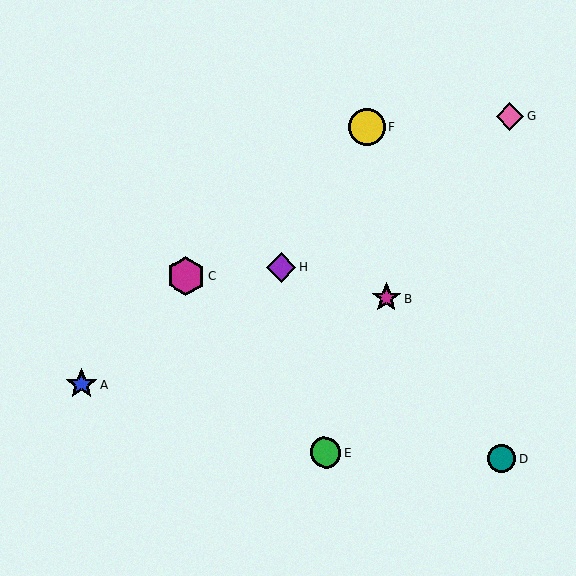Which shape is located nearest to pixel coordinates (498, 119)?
The pink diamond (labeled G) at (510, 116) is nearest to that location.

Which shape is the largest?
The magenta hexagon (labeled C) is the largest.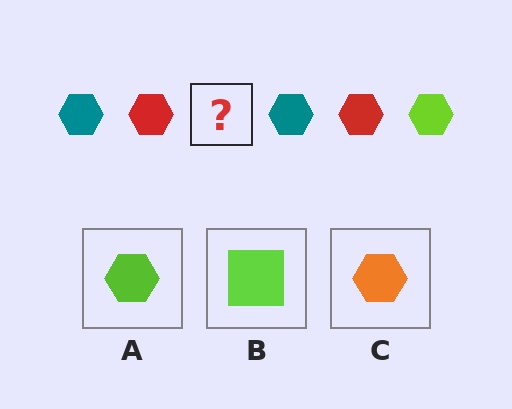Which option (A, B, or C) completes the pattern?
A.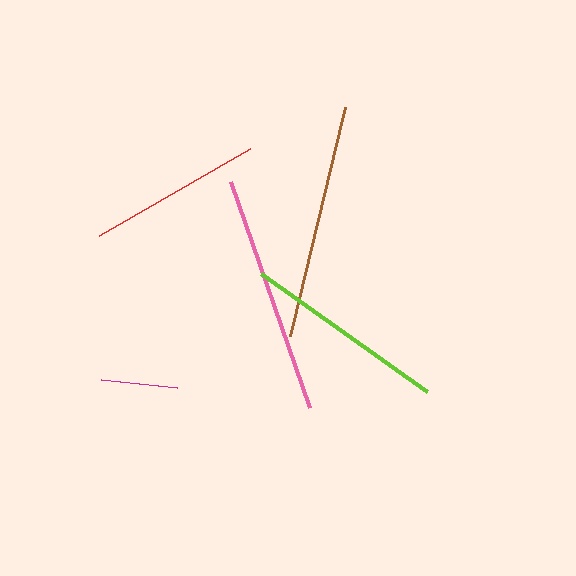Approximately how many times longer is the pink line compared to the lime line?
The pink line is approximately 1.2 times the length of the lime line.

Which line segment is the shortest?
The magenta line is the shortest at approximately 76 pixels.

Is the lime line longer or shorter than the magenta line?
The lime line is longer than the magenta line.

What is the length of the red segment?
The red segment is approximately 174 pixels long.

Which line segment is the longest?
The pink line is the longest at approximately 239 pixels.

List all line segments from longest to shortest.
From longest to shortest: pink, brown, lime, red, magenta.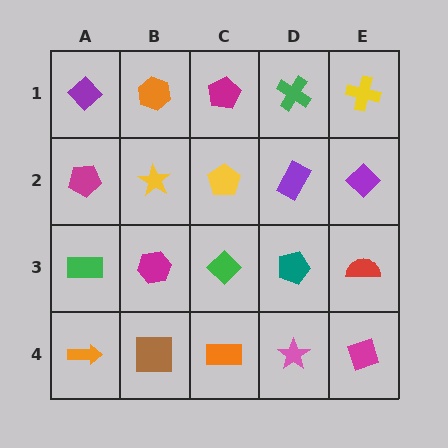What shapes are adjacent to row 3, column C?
A yellow pentagon (row 2, column C), an orange rectangle (row 4, column C), a magenta hexagon (row 3, column B), a teal pentagon (row 3, column D).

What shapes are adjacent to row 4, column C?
A green diamond (row 3, column C), a brown square (row 4, column B), a pink star (row 4, column D).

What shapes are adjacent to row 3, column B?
A yellow star (row 2, column B), a brown square (row 4, column B), a green rectangle (row 3, column A), a green diamond (row 3, column C).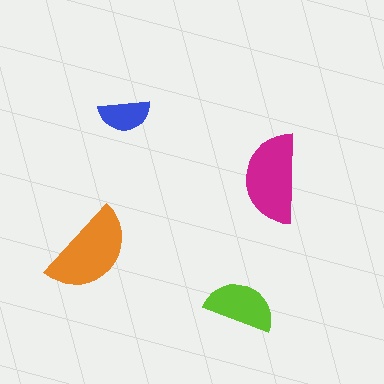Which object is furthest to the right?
The magenta semicircle is rightmost.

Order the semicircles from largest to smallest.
the orange one, the magenta one, the lime one, the blue one.